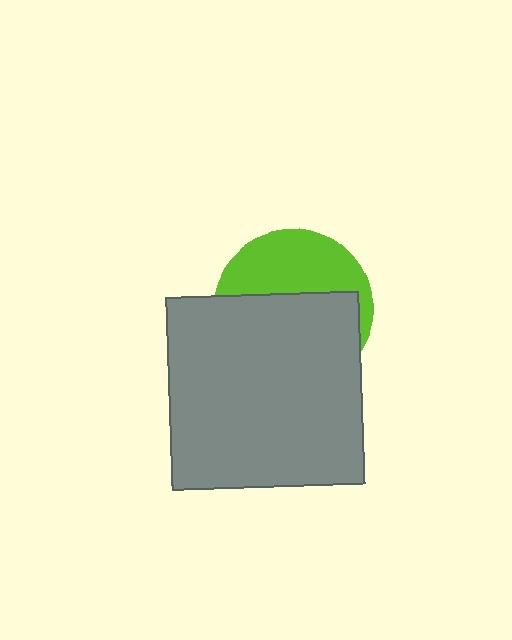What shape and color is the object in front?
The object in front is a gray square.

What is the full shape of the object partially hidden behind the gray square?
The partially hidden object is a lime circle.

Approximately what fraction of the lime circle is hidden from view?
Roughly 60% of the lime circle is hidden behind the gray square.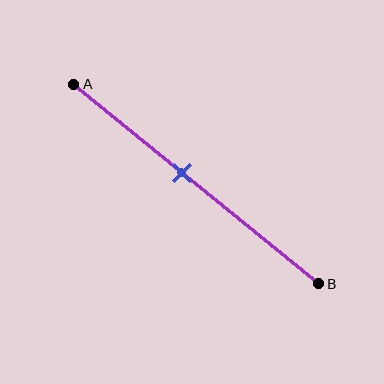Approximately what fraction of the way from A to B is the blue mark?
The blue mark is approximately 45% of the way from A to B.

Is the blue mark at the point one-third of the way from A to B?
No, the mark is at about 45% from A, not at the 33% one-third point.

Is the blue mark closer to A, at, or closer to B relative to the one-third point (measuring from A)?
The blue mark is closer to point B than the one-third point of segment AB.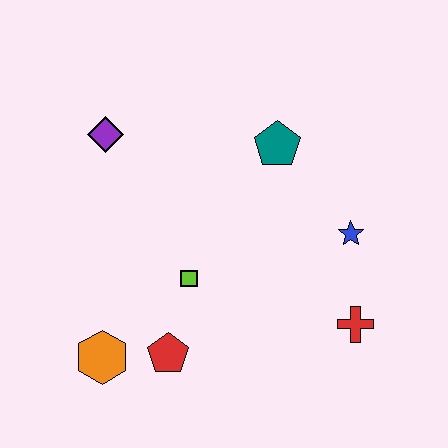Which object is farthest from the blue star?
The orange hexagon is farthest from the blue star.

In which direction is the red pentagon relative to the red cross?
The red pentagon is to the left of the red cross.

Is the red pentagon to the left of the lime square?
Yes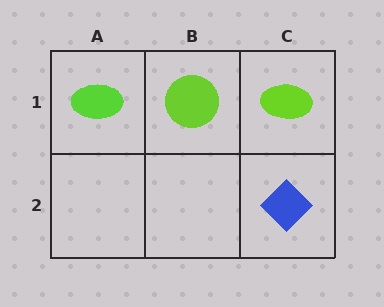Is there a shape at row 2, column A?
No, that cell is empty.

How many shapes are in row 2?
1 shape.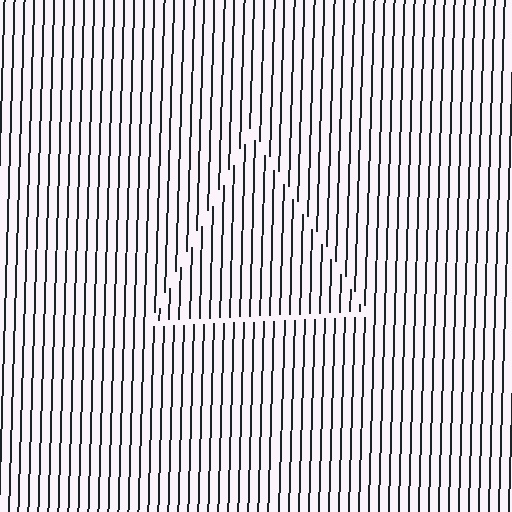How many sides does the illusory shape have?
3 sides — the line-ends trace a triangle.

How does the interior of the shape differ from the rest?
The interior of the shape contains the same grating, shifted by half a period — the contour is defined by the phase discontinuity where line-ends from the inner and outer gratings abut.